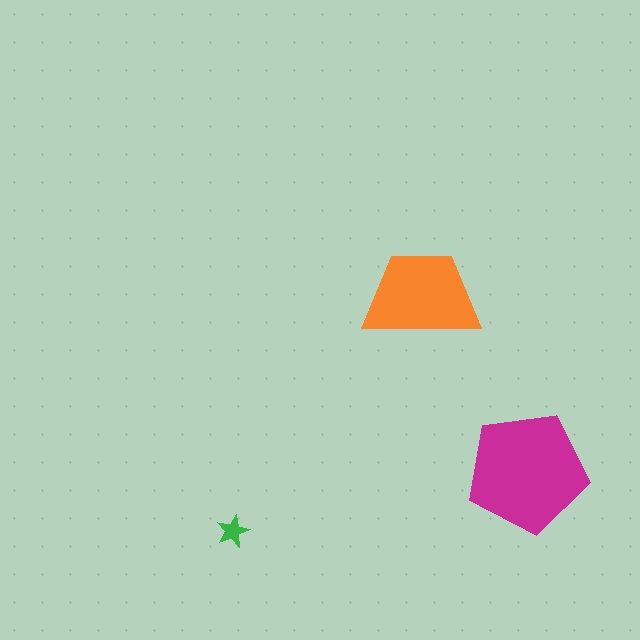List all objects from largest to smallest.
The magenta pentagon, the orange trapezoid, the green star.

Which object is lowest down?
The green star is bottommost.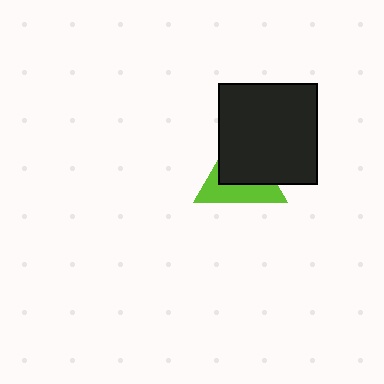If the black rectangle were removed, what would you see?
You would see the complete lime triangle.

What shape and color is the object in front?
The object in front is a black rectangle.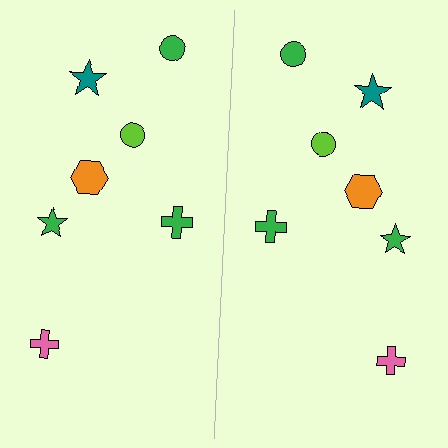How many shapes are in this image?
There are 14 shapes in this image.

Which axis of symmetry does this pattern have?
The pattern has a vertical axis of symmetry running through the center of the image.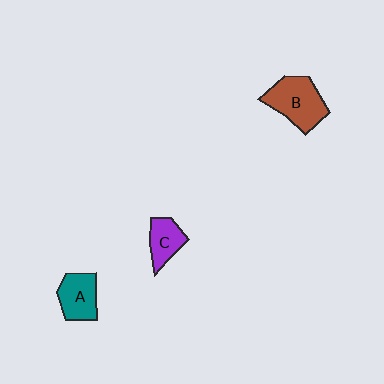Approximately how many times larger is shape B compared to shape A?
Approximately 1.4 times.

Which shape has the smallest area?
Shape C (purple).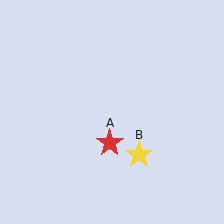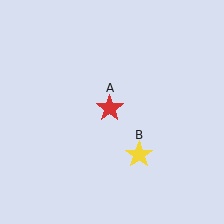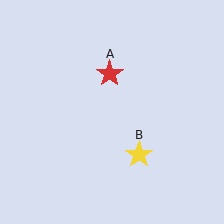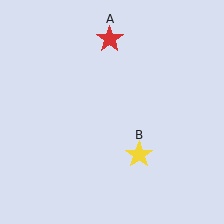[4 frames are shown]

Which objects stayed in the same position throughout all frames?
Yellow star (object B) remained stationary.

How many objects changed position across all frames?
1 object changed position: red star (object A).